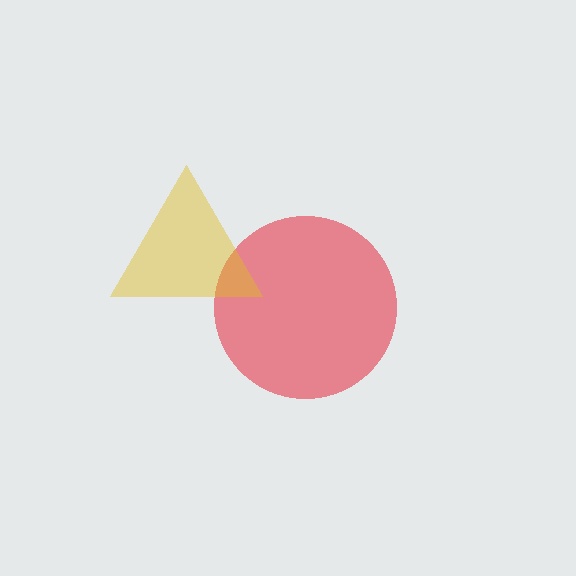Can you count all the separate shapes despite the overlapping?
Yes, there are 2 separate shapes.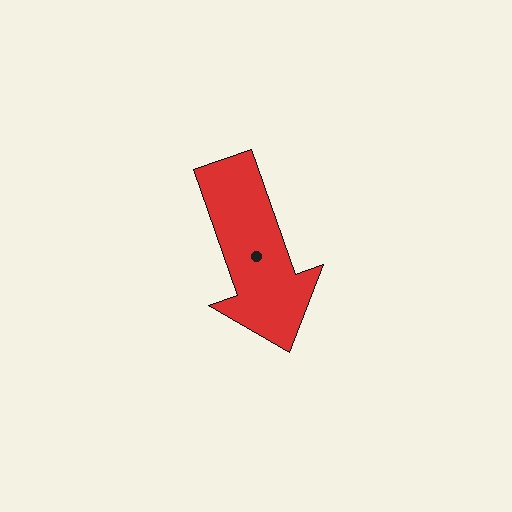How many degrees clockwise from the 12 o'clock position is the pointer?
Approximately 161 degrees.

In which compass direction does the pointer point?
South.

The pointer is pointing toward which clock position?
Roughly 5 o'clock.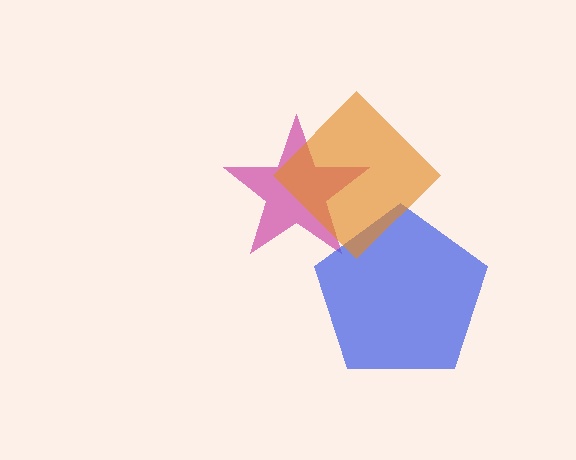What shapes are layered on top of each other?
The layered shapes are: a magenta star, a blue pentagon, an orange diamond.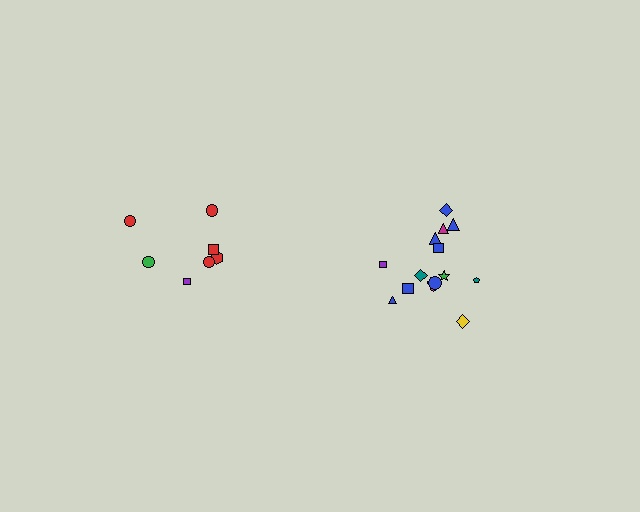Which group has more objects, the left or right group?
The right group.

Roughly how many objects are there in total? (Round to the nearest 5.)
Roughly 20 objects in total.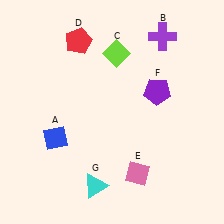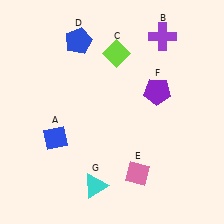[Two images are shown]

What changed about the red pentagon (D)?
In Image 1, D is red. In Image 2, it changed to blue.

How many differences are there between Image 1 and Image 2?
There is 1 difference between the two images.